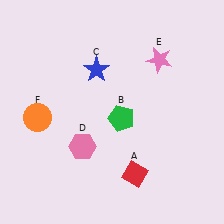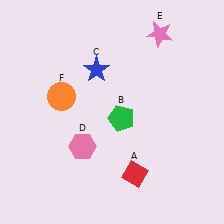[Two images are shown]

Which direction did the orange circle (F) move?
The orange circle (F) moved right.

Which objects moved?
The objects that moved are: the pink star (E), the orange circle (F).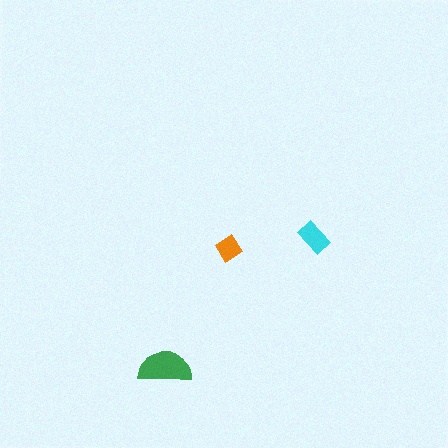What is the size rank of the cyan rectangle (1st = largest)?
2nd.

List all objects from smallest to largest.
The orange diamond, the cyan rectangle, the green semicircle.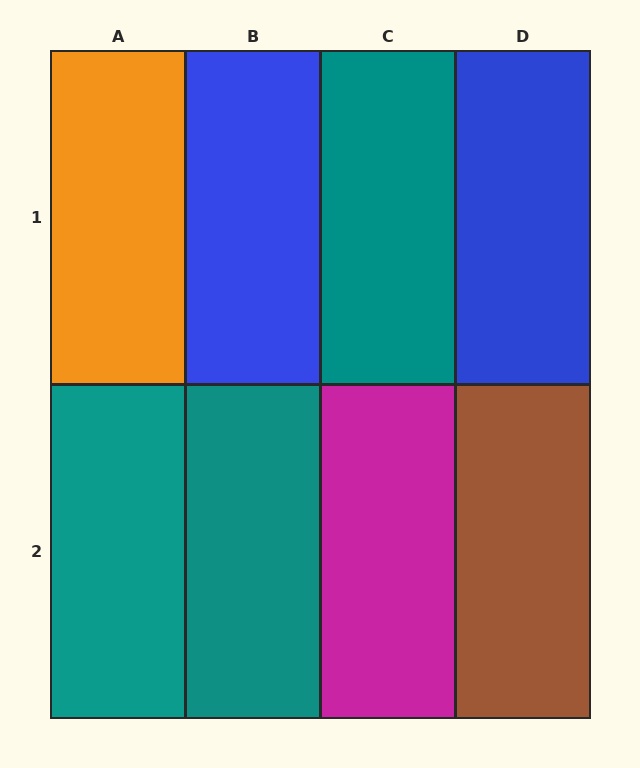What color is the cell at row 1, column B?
Blue.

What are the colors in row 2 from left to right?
Teal, teal, magenta, brown.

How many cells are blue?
2 cells are blue.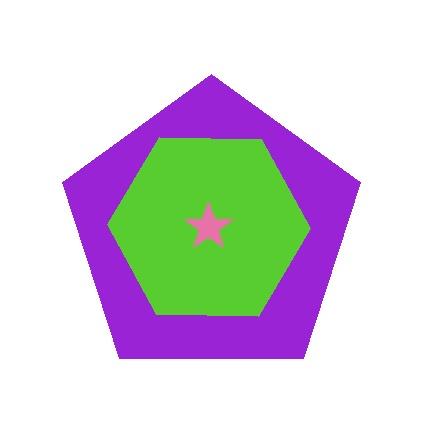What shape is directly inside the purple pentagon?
The lime hexagon.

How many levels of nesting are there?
3.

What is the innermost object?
The pink star.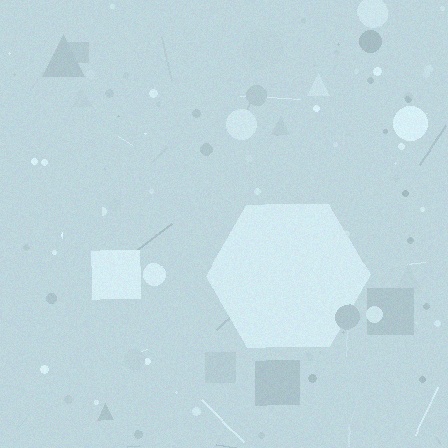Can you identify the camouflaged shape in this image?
The camouflaged shape is a hexagon.